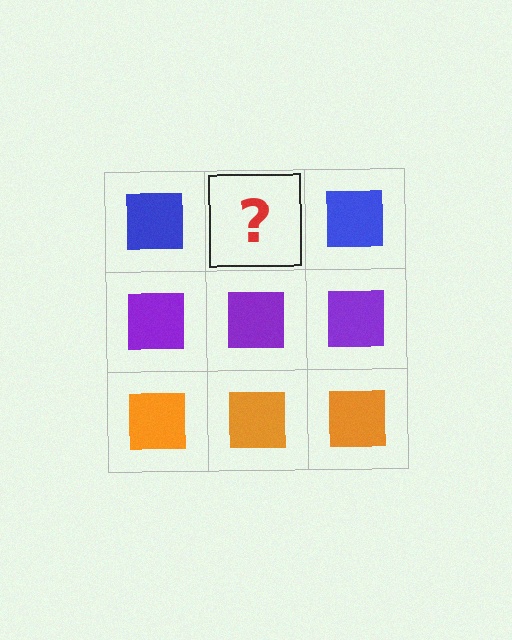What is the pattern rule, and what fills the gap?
The rule is that each row has a consistent color. The gap should be filled with a blue square.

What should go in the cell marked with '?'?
The missing cell should contain a blue square.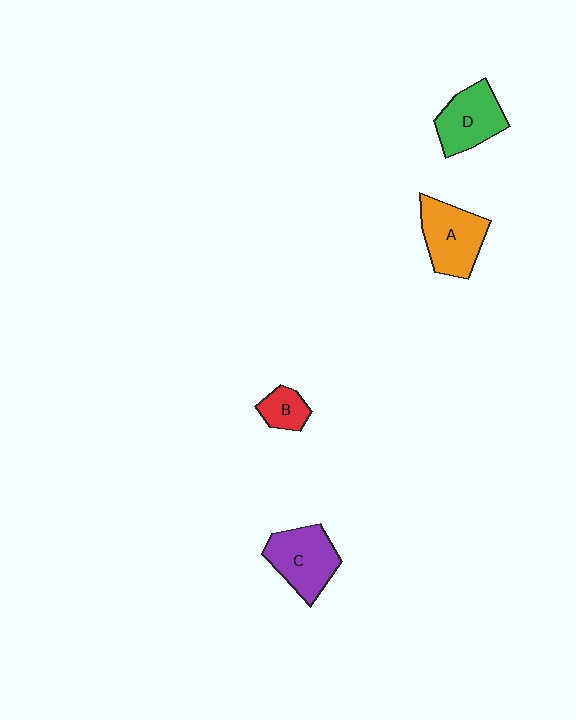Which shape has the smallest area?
Shape B (red).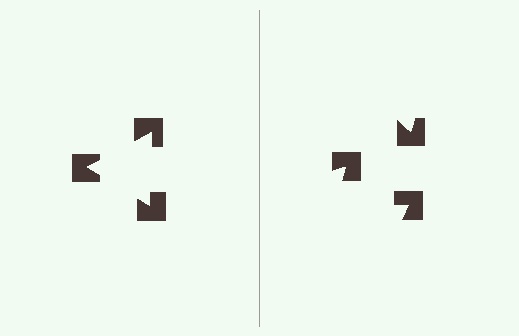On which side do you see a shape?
An illusory triangle appears on the left side. On the right side the wedge cuts are rotated, so no coherent shape forms.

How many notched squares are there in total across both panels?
6 — 3 on each side.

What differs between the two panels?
The notched squares are positioned identically on both sides; only the wedge orientations differ. On the left they align to a triangle; on the right they are misaligned.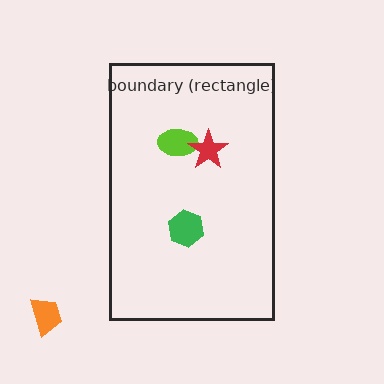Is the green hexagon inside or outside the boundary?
Inside.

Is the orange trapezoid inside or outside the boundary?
Outside.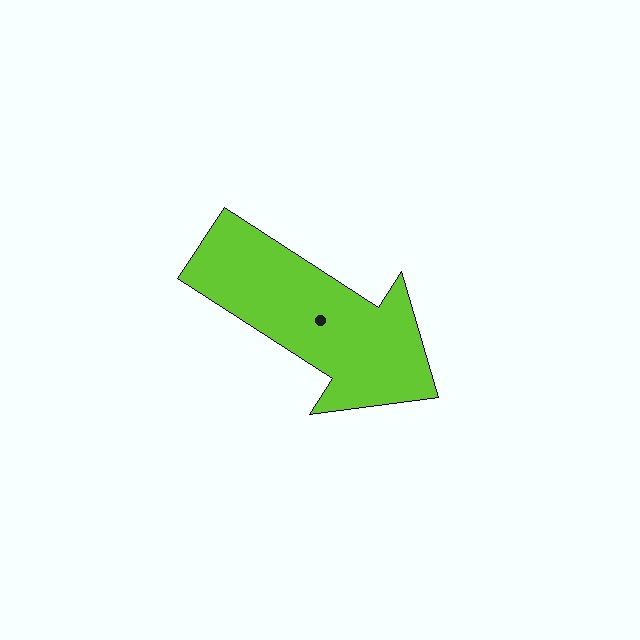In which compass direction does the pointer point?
Southeast.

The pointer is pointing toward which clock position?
Roughly 4 o'clock.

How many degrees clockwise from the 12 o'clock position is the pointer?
Approximately 123 degrees.